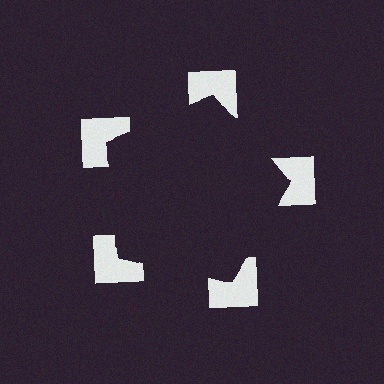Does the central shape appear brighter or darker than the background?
It typically appears slightly darker than the background, even though no actual brightness change is drawn.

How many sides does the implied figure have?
5 sides.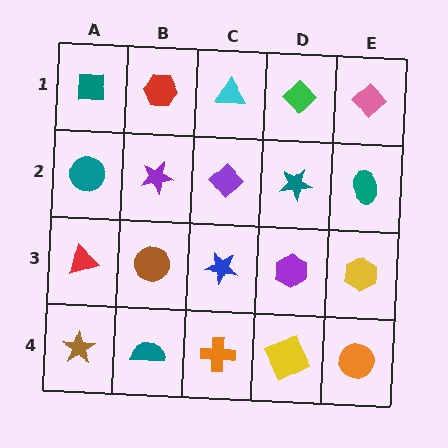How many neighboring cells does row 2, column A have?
3.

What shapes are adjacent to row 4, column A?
A red triangle (row 3, column A), a teal semicircle (row 4, column B).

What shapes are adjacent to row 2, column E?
A pink diamond (row 1, column E), a yellow hexagon (row 3, column E), a teal star (row 2, column D).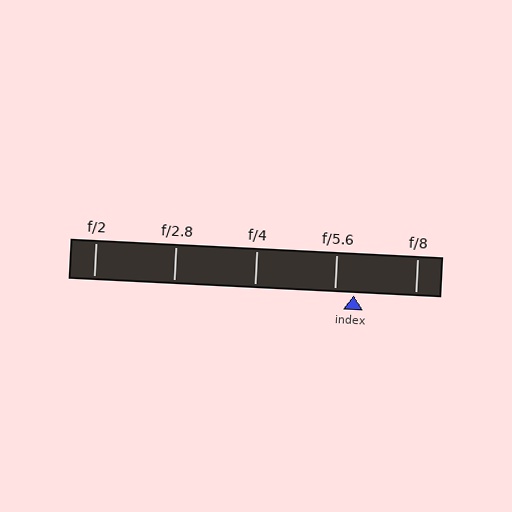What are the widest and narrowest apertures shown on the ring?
The widest aperture shown is f/2 and the narrowest is f/8.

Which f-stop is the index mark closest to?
The index mark is closest to f/5.6.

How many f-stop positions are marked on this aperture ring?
There are 5 f-stop positions marked.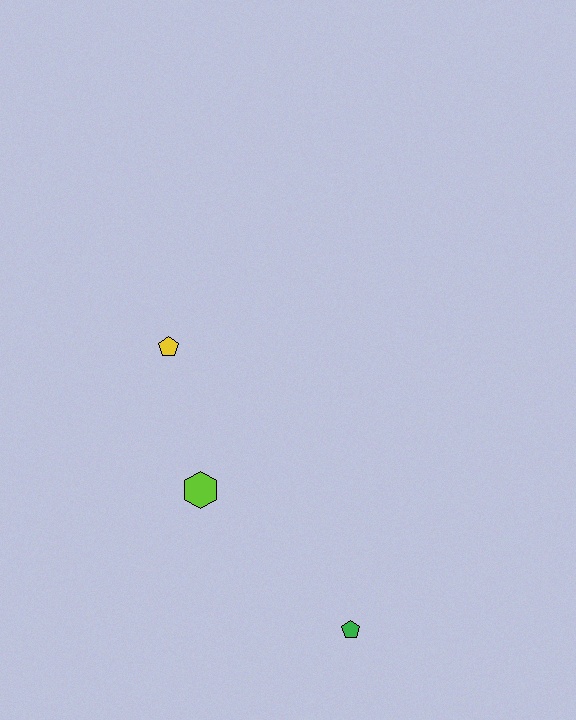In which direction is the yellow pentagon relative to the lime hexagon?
The yellow pentagon is above the lime hexagon.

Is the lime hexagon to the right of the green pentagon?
No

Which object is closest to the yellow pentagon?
The lime hexagon is closest to the yellow pentagon.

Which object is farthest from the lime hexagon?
The green pentagon is farthest from the lime hexagon.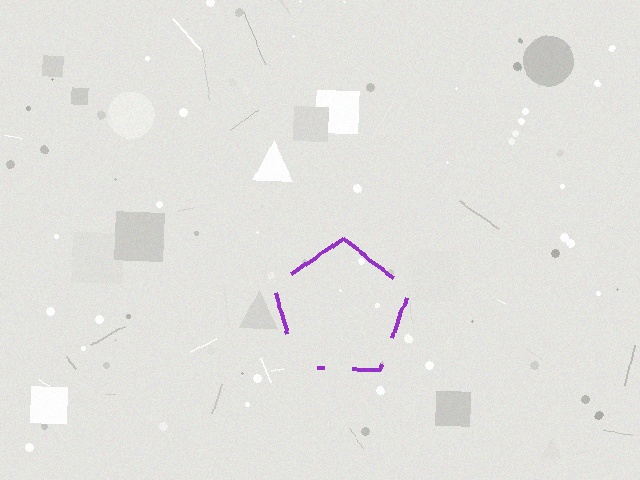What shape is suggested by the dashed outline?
The dashed outline suggests a pentagon.